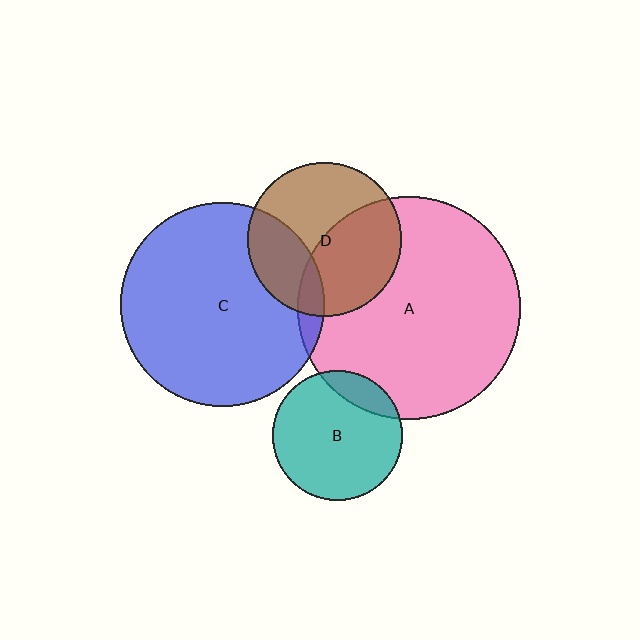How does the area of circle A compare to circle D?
Approximately 2.1 times.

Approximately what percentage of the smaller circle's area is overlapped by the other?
Approximately 15%.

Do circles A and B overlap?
Yes.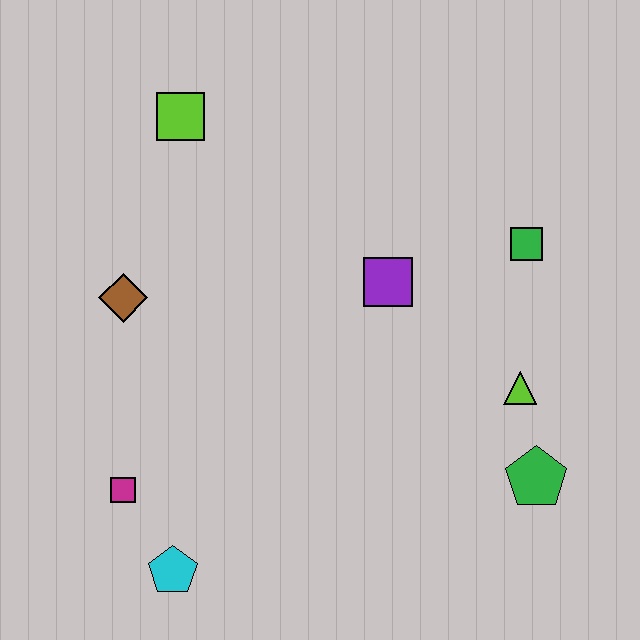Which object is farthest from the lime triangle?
The lime square is farthest from the lime triangle.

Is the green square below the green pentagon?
No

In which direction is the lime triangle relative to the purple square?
The lime triangle is to the right of the purple square.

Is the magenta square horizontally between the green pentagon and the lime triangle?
No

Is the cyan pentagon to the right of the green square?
No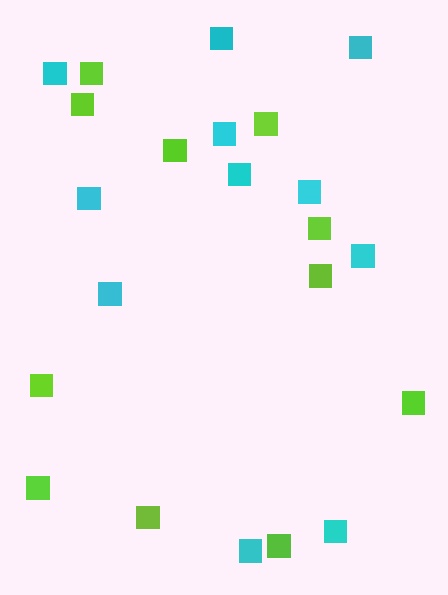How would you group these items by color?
There are 2 groups: one group of cyan squares (11) and one group of lime squares (11).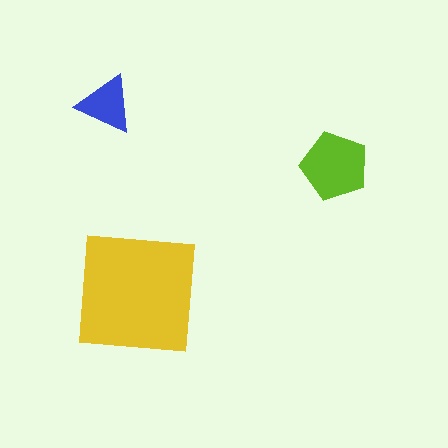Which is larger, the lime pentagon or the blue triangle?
The lime pentagon.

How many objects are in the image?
There are 3 objects in the image.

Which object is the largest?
The yellow square.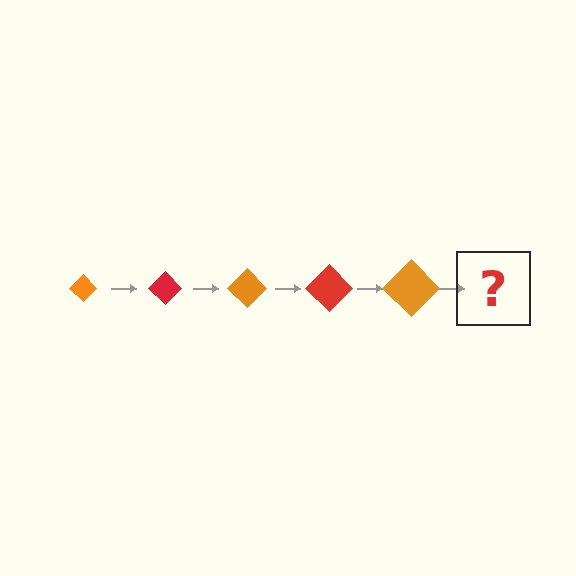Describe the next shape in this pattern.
It should be a red diamond, larger than the previous one.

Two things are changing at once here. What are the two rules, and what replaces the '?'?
The two rules are that the diamond grows larger each step and the color cycles through orange and red. The '?' should be a red diamond, larger than the previous one.